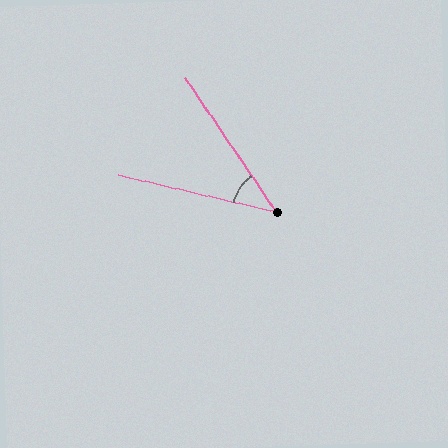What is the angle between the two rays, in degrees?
Approximately 43 degrees.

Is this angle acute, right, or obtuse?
It is acute.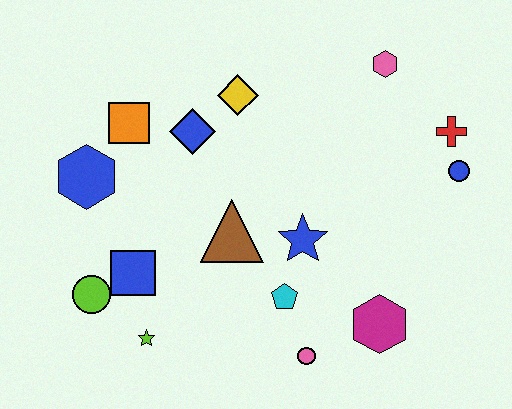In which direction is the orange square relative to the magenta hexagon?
The orange square is to the left of the magenta hexagon.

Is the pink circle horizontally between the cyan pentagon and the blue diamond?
No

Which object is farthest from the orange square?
The blue circle is farthest from the orange square.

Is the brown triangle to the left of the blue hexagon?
No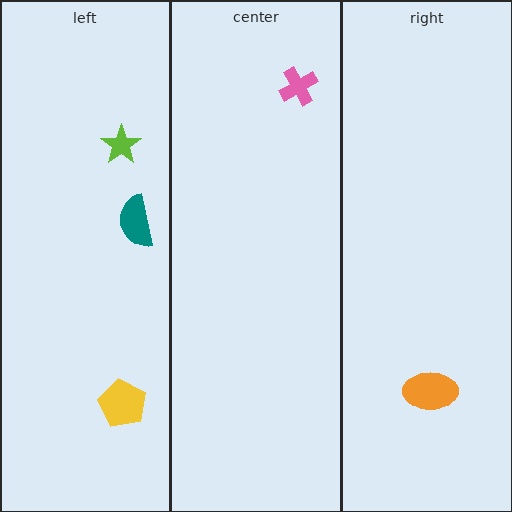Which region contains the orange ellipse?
The right region.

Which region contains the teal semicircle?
The left region.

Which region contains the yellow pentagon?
The left region.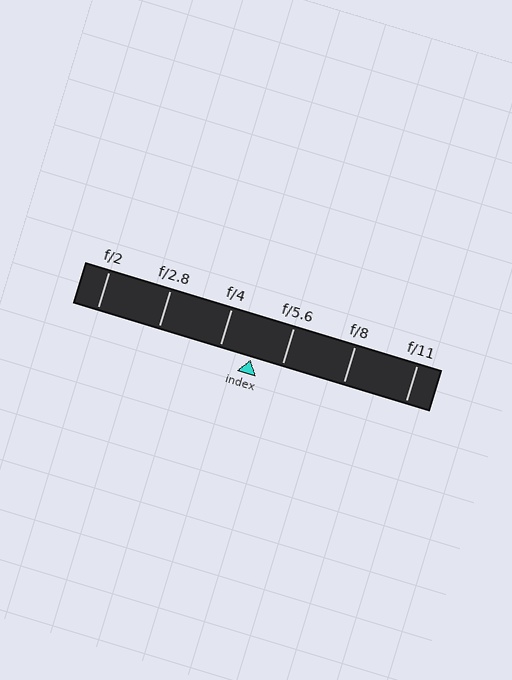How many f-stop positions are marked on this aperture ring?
There are 6 f-stop positions marked.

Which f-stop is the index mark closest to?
The index mark is closest to f/5.6.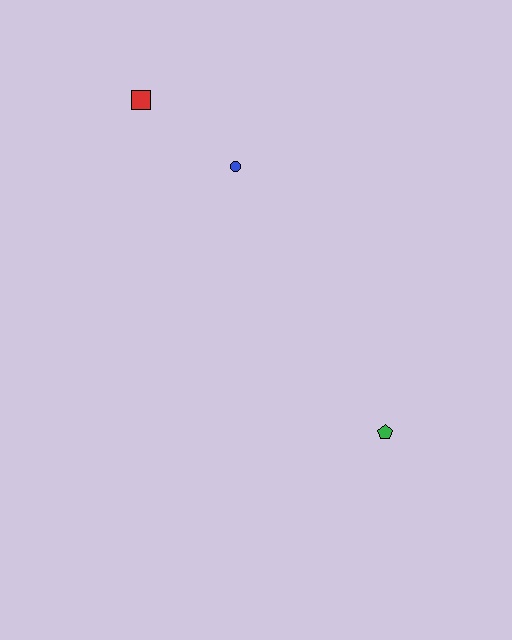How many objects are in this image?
There are 3 objects.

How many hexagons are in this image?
There are no hexagons.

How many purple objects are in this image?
There are no purple objects.